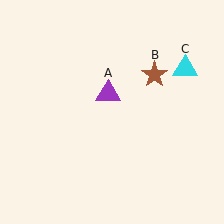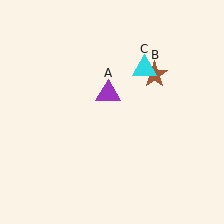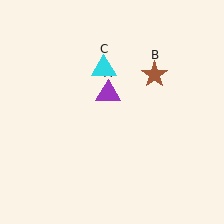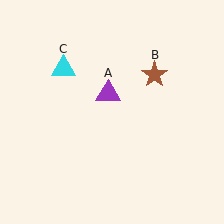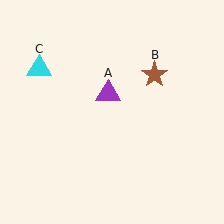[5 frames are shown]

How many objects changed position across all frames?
1 object changed position: cyan triangle (object C).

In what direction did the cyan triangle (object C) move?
The cyan triangle (object C) moved left.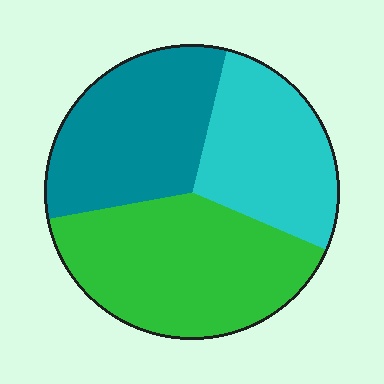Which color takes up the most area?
Green, at roughly 40%.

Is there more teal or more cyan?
Teal.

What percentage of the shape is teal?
Teal covers roughly 30% of the shape.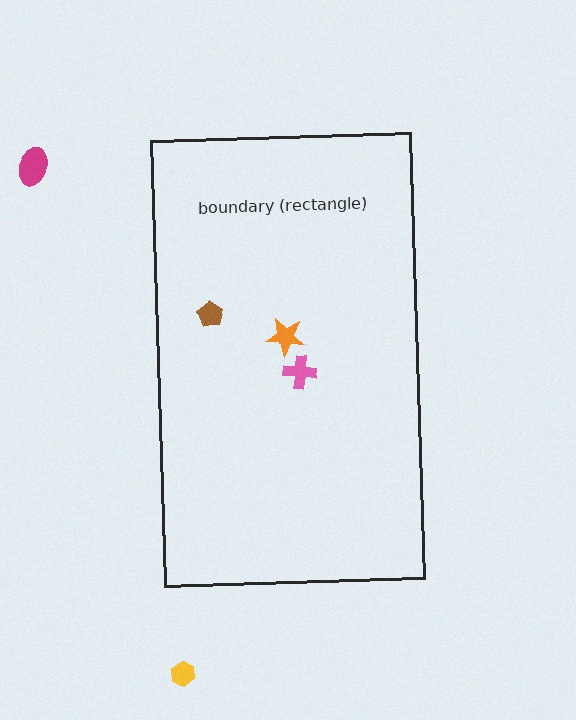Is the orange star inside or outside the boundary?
Inside.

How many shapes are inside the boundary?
3 inside, 2 outside.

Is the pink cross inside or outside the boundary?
Inside.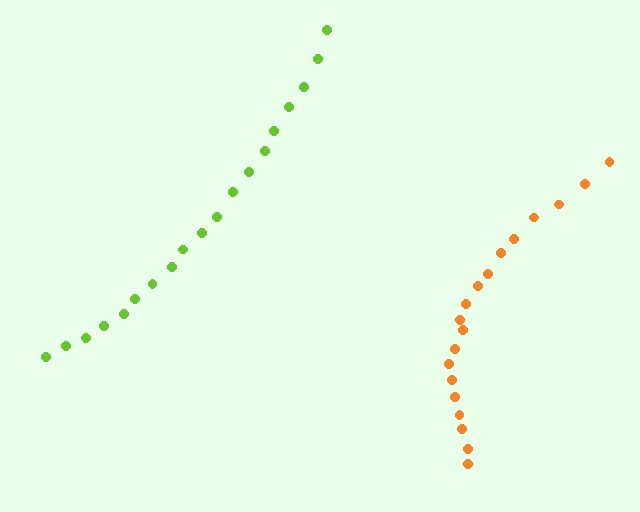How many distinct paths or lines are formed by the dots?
There are 2 distinct paths.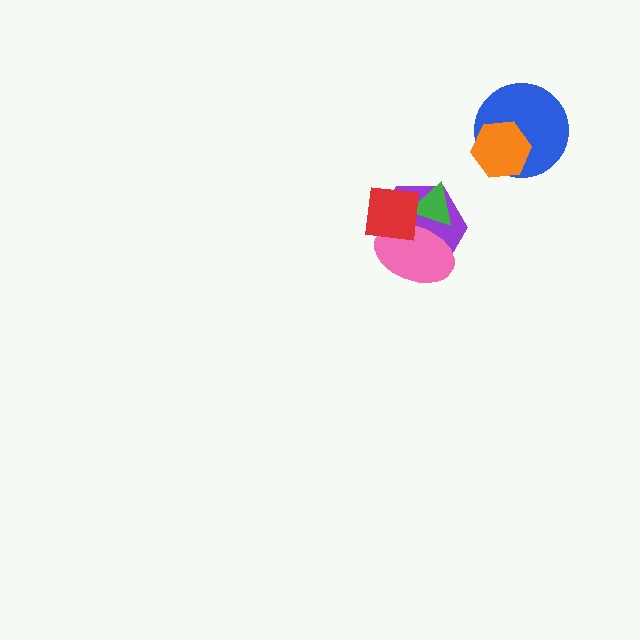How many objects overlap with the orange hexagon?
1 object overlaps with the orange hexagon.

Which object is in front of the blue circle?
The orange hexagon is in front of the blue circle.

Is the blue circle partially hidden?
Yes, it is partially covered by another shape.